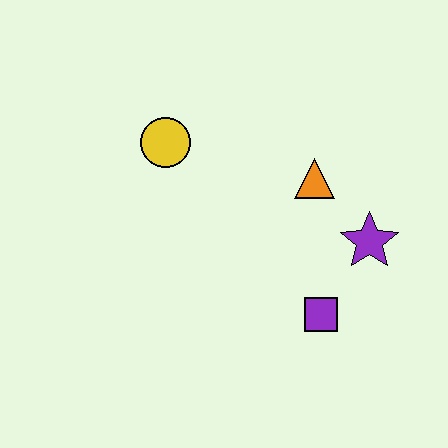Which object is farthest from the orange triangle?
The yellow circle is farthest from the orange triangle.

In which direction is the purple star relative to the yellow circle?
The purple star is to the right of the yellow circle.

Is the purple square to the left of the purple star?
Yes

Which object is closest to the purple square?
The purple star is closest to the purple square.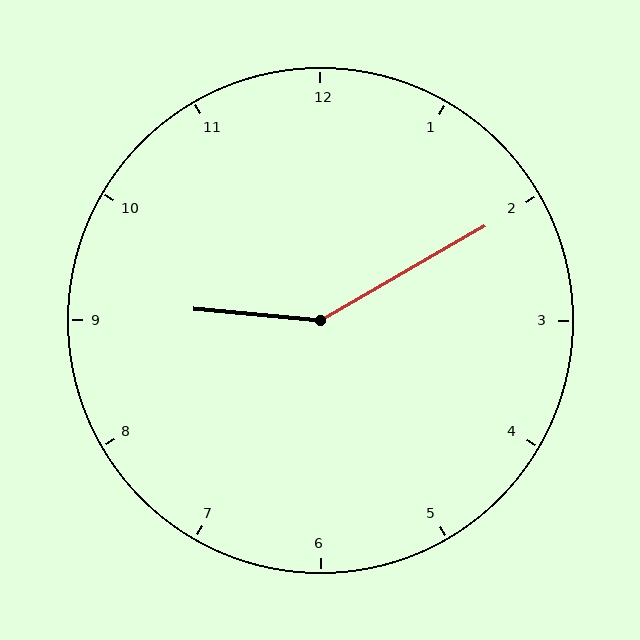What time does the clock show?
9:10.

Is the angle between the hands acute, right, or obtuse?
It is obtuse.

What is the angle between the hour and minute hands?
Approximately 145 degrees.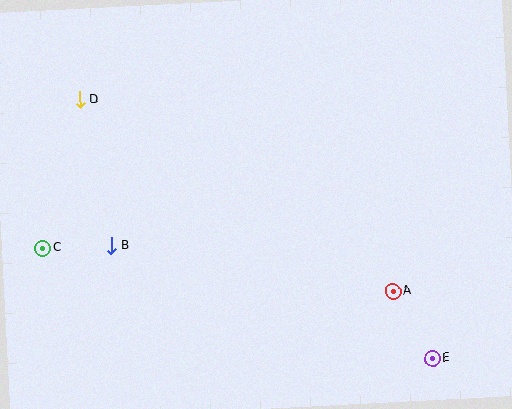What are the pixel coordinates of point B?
Point B is at (111, 246).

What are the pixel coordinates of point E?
Point E is at (432, 359).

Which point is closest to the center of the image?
Point B at (111, 246) is closest to the center.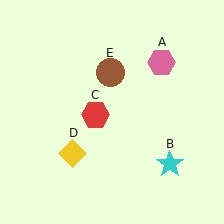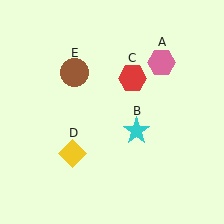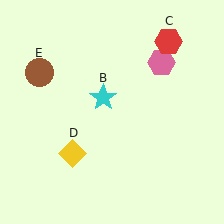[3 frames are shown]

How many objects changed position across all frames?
3 objects changed position: cyan star (object B), red hexagon (object C), brown circle (object E).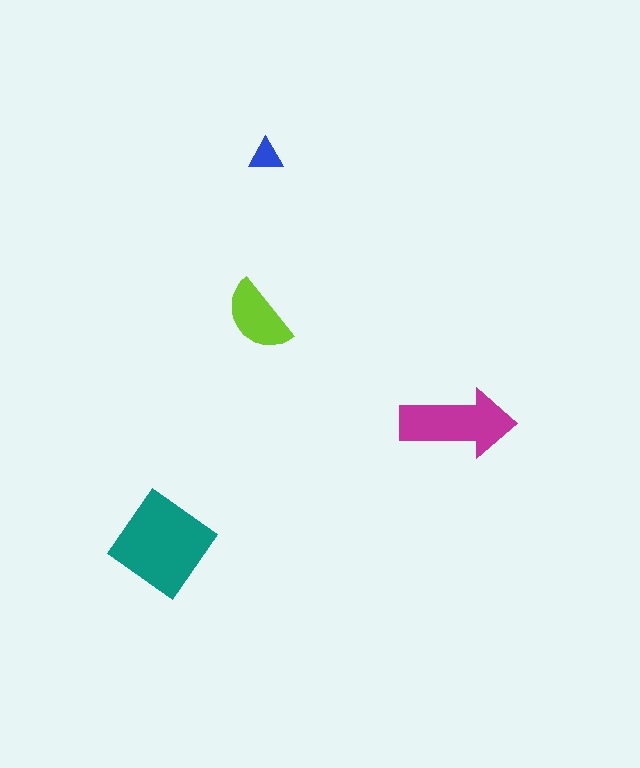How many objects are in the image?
There are 4 objects in the image.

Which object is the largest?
The teal diamond.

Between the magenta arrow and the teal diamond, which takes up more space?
The teal diamond.